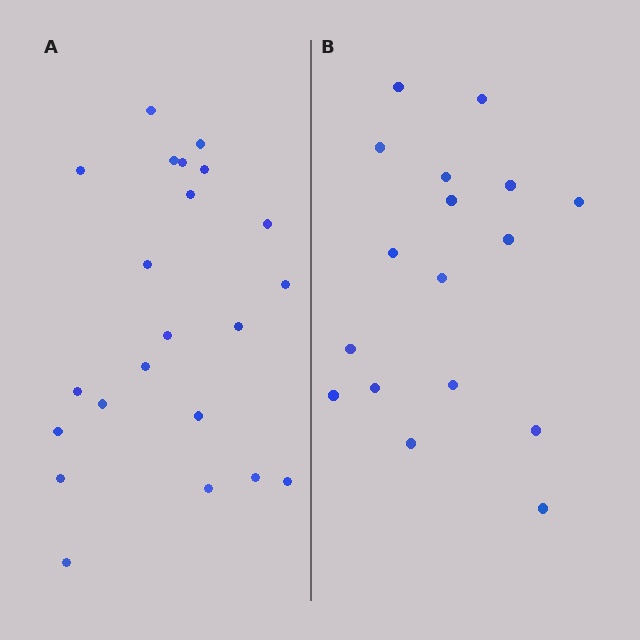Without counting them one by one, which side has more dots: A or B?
Region A (the left region) has more dots.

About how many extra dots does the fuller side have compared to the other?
Region A has about 5 more dots than region B.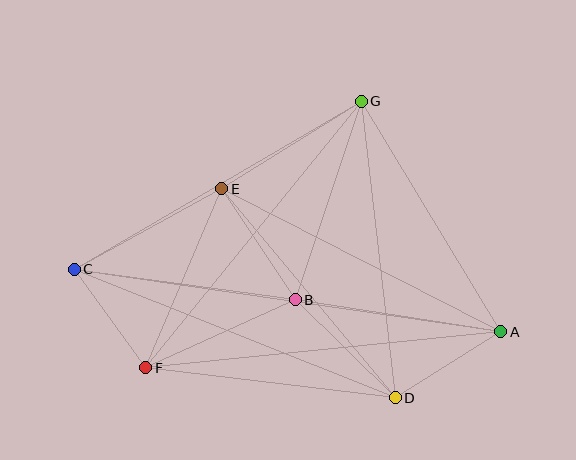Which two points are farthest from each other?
Points A and C are farthest from each other.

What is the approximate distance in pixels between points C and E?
The distance between C and E is approximately 168 pixels.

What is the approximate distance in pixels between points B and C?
The distance between B and C is approximately 223 pixels.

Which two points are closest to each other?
Points C and F are closest to each other.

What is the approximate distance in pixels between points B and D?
The distance between B and D is approximately 140 pixels.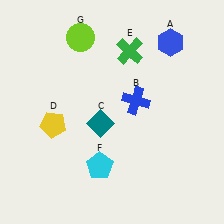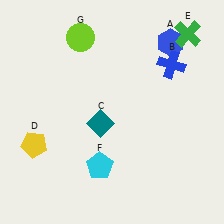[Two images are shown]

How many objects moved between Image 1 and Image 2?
3 objects moved between the two images.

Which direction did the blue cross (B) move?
The blue cross (B) moved up.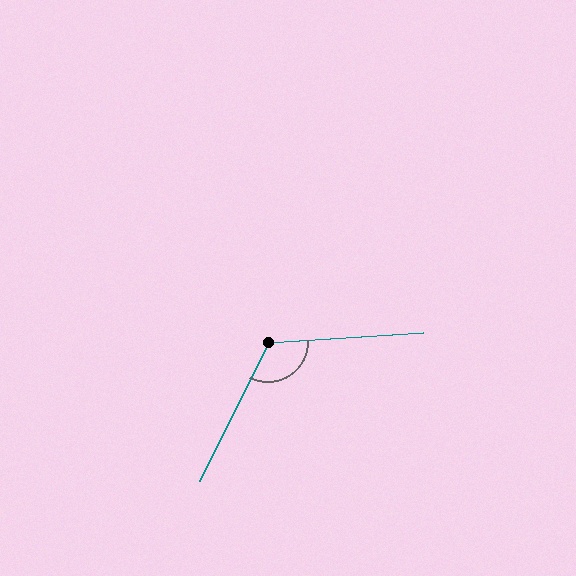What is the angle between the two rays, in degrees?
Approximately 120 degrees.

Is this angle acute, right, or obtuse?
It is obtuse.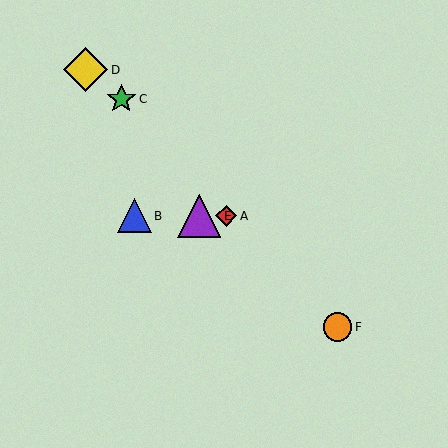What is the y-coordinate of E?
Object E is at y≈216.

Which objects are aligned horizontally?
Objects A, B, E are aligned horizontally.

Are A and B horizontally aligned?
Yes, both are at y≈216.